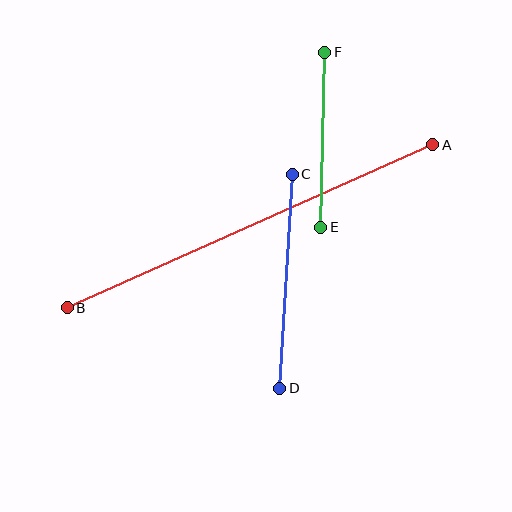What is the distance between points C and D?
The distance is approximately 215 pixels.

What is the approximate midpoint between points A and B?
The midpoint is at approximately (250, 226) pixels.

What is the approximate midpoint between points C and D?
The midpoint is at approximately (286, 281) pixels.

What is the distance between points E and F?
The distance is approximately 175 pixels.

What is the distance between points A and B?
The distance is approximately 400 pixels.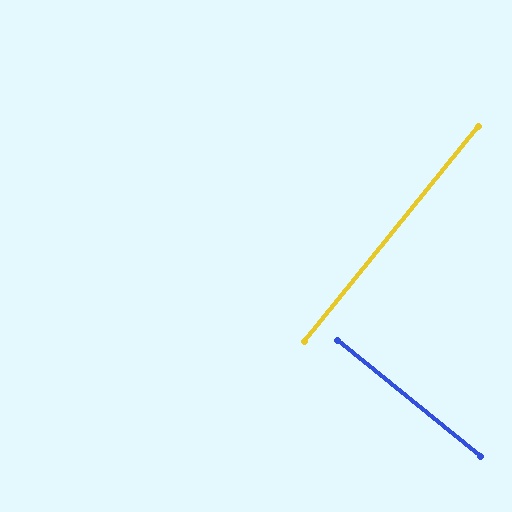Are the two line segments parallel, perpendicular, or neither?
Perpendicular — they meet at approximately 90°.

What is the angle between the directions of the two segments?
Approximately 90 degrees.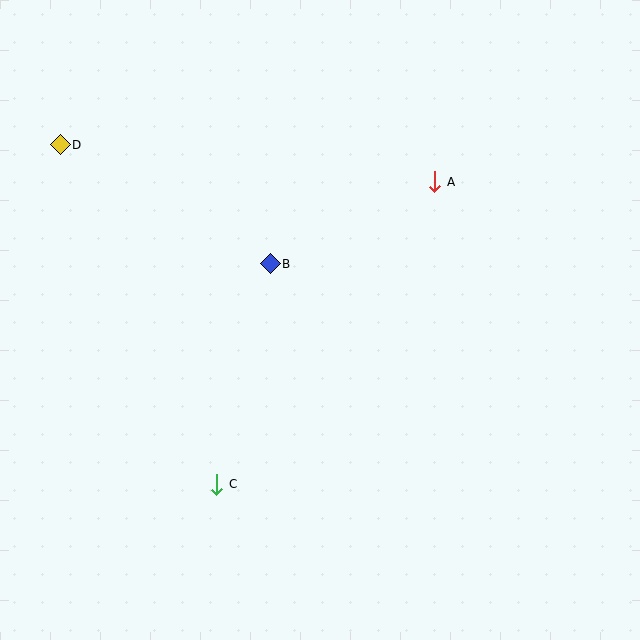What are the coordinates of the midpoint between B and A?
The midpoint between B and A is at (353, 223).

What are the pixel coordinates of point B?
Point B is at (270, 264).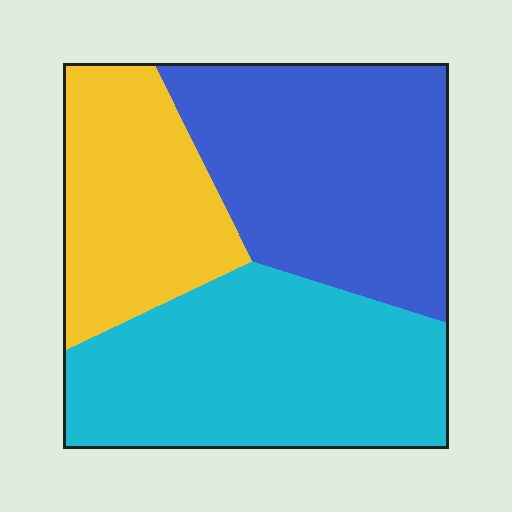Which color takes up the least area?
Yellow, at roughly 25%.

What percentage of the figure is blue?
Blue takes up about three eighths (3/8) of the figure.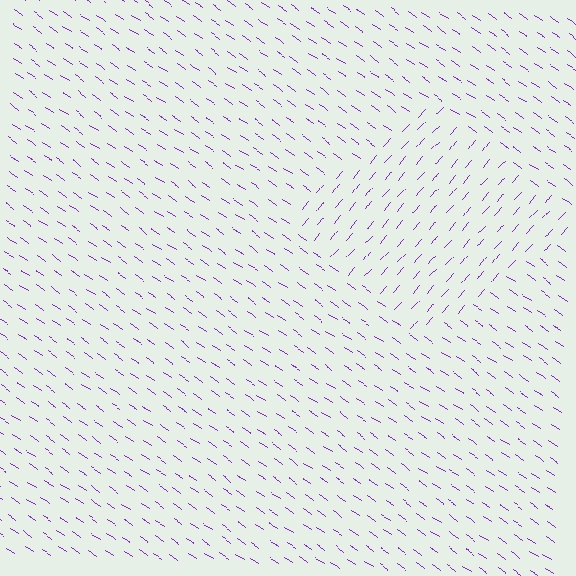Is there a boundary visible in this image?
Yes, there is a texture boundary formed by a change in line orientation.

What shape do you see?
I see a diamond.